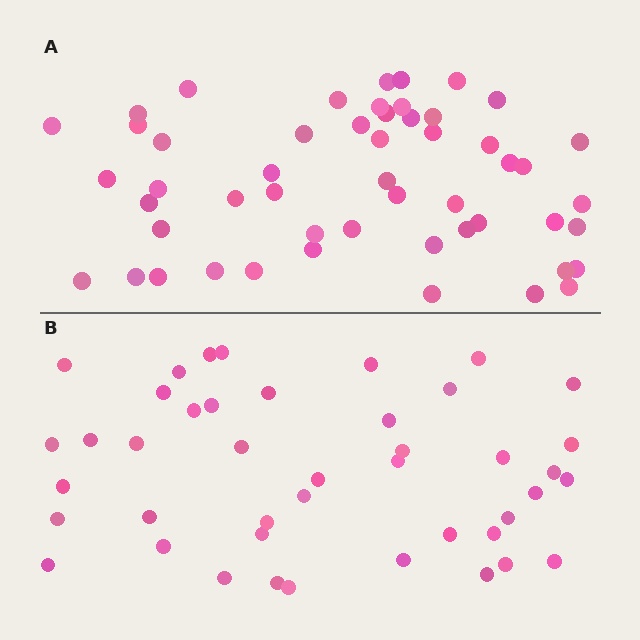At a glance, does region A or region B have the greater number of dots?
Region A (the top region) has more dots.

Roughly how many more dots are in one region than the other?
Region A has roughly 8 or so more dots than region B.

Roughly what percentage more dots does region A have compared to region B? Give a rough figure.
About 20% more.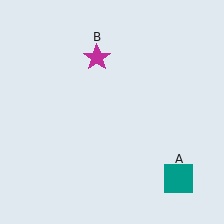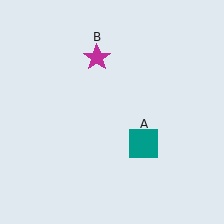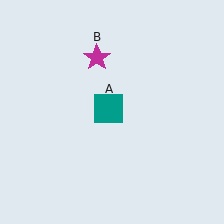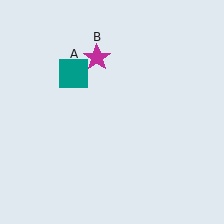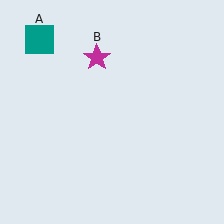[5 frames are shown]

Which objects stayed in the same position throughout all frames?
Magenta star (object B) remained stationary.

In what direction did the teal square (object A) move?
The teal square (object A) moved up and to the left.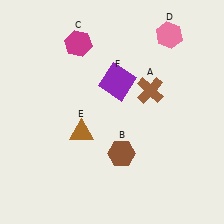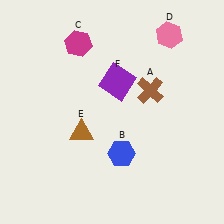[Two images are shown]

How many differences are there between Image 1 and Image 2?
There is 1 difference between the two images.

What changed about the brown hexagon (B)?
In Image 1, B is brown. In Image 2, it changed to blue.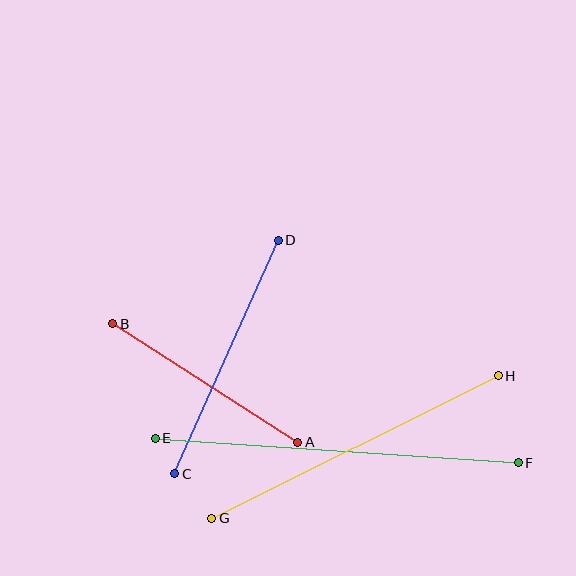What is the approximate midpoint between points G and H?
The midpoint is at approximately (355, 447) pixels.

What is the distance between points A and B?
The distance is approximately 220 pixels.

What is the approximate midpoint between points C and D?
The midpoint is at approximately (226, 357) pixels.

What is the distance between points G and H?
The distance is approximately 320 pixels.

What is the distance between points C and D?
The distance is approximately 256 pixels.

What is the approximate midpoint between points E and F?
The midpoint is at approximately (337, 450) pixels.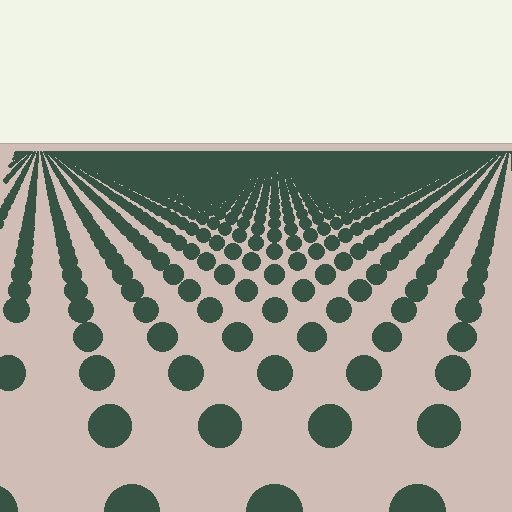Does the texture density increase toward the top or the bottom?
Density increases toward the top.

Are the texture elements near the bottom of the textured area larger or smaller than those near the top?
Larger. Near the bottom, elements are closer to the viewer and appear at a bigger on-screen size.